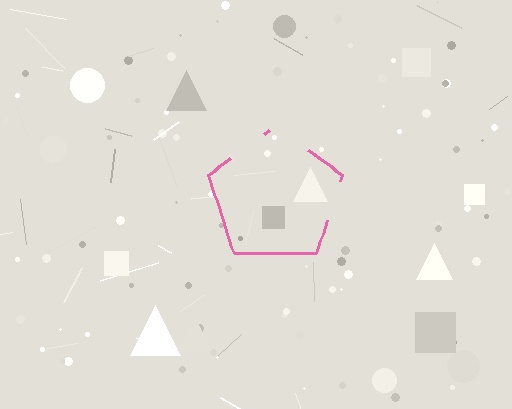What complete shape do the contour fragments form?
The contour fragments form a pentagon.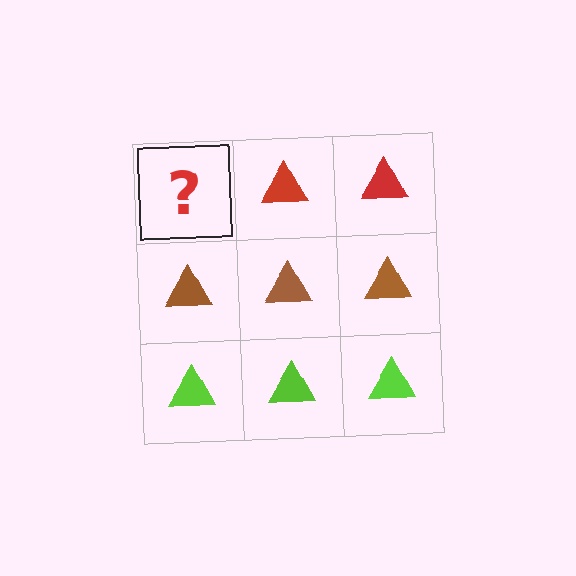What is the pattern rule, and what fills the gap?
The rule is that each row has a consistent color. The gap should be filled with a red triangle.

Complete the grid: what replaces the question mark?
The question mark should be replaced with a red triangle.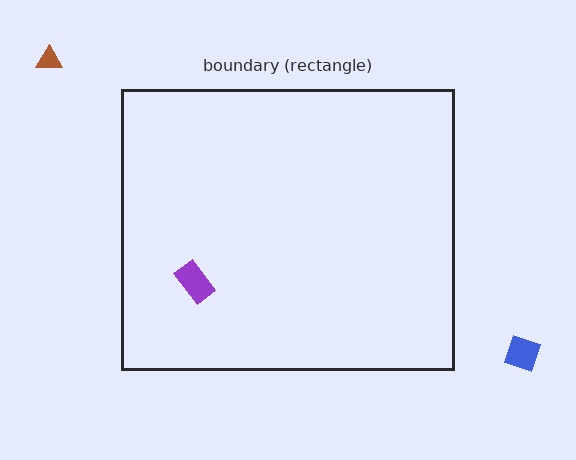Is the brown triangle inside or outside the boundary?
Outside.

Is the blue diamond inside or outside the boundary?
Outside.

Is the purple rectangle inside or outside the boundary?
Inside.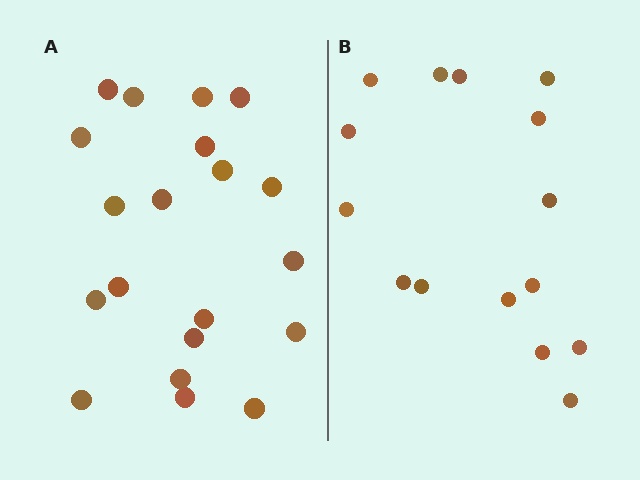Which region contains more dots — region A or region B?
Region A (the left region) has more dots.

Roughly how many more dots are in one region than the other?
Region A has about 5 more dots than region B.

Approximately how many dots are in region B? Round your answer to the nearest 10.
About 20 dots. (The exact count is 15, which rounds to 20.)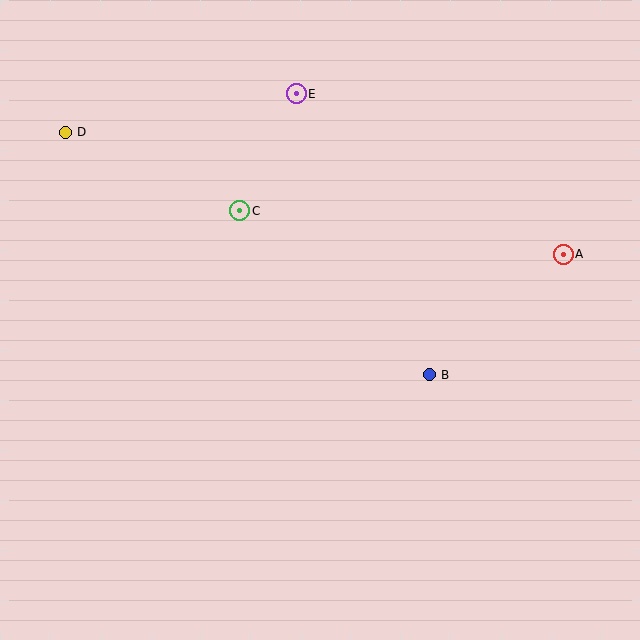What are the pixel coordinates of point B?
Point B is at (429, 375).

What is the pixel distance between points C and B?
The distance between C and B is 251 pixels.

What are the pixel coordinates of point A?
Point A is at (563, 254).